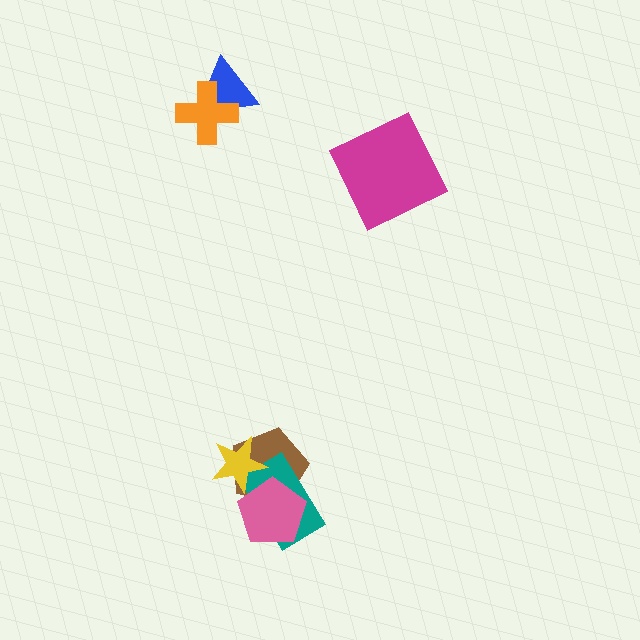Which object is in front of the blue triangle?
The orange cross is in front of the blue triangle.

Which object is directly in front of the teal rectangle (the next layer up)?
The yellow star is directly in front of the teal rectangle.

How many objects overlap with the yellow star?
3 objects overlap with the yellow star.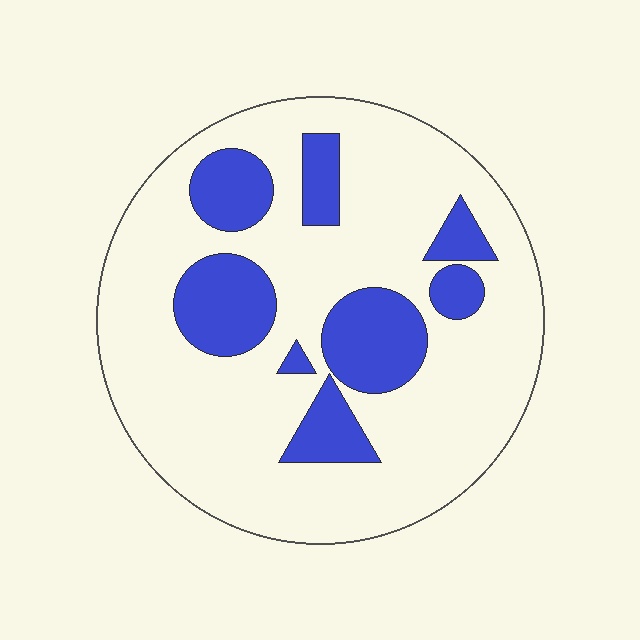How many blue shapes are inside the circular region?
8.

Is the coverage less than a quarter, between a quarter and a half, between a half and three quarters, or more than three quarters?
Less than a quarter.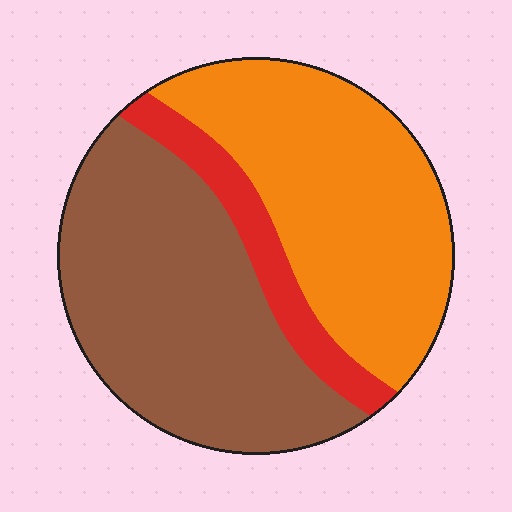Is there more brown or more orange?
Brown.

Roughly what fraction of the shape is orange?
Orange covers about 40% of the shape.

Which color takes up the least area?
Red, at roughly 10%.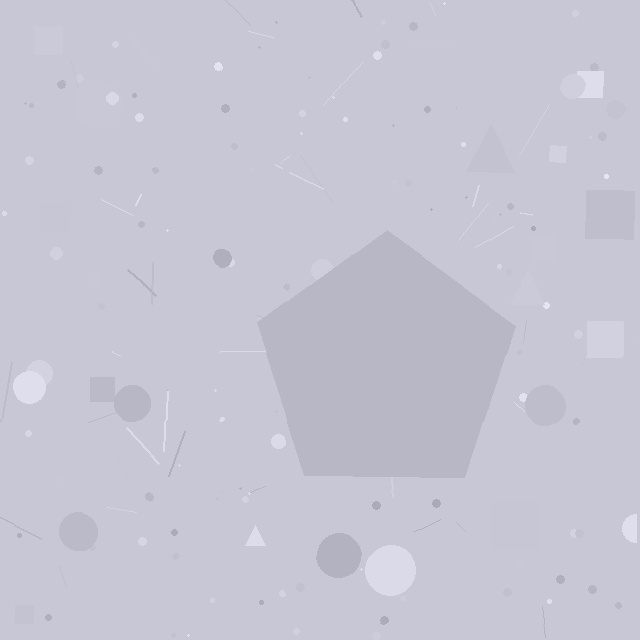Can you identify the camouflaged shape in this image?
The camouflaged shape is a pentagon.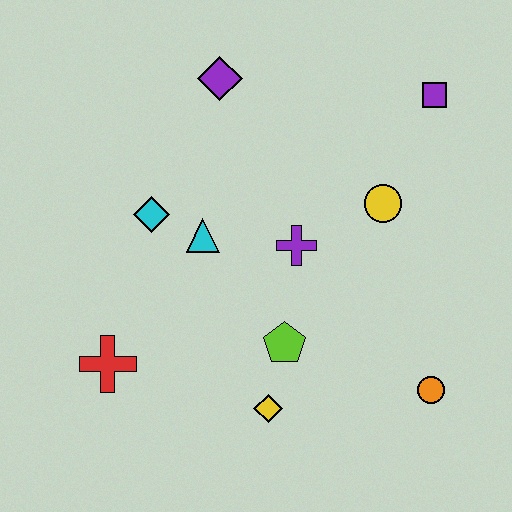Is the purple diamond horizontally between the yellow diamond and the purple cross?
No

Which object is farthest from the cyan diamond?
The orange circle is farthest from the cyan diamond.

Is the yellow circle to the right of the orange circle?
No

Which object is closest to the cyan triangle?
The cyan diamond is closest to the cyan triangle.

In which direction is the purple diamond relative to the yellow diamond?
The purple diamond is above the yellow diamond.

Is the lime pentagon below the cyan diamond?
Yes